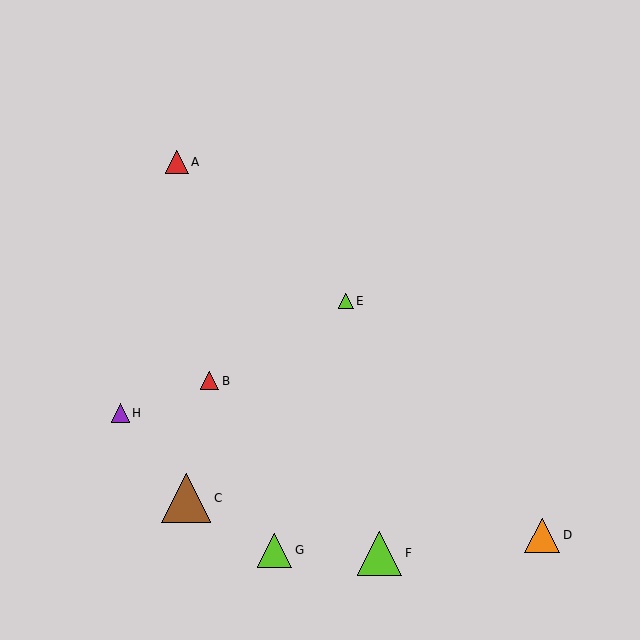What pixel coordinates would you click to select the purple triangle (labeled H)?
Click at (120, 413) to select the purple triangle H.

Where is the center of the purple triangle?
The center of the purple triangle is at (120, 413).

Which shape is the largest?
The brown triangle (labeled C) is the largest.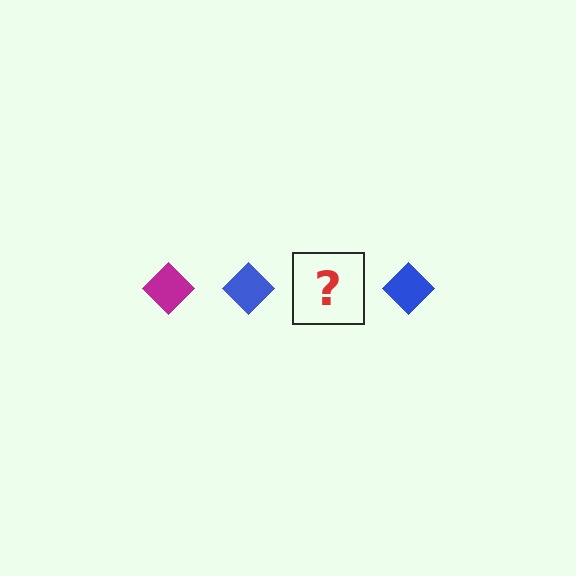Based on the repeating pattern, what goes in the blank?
The blank should be a magenta diamond.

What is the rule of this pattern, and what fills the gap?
The rule is that the pattern cycles through magenta, blue diamonds. The gap should be filled with a magenta diamond.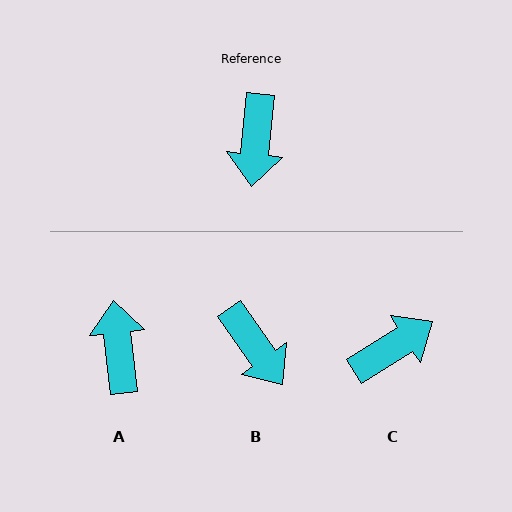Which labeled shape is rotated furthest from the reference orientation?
A, about 168 degrees away.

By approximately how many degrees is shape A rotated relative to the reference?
Approximately 168 degrees clockwise.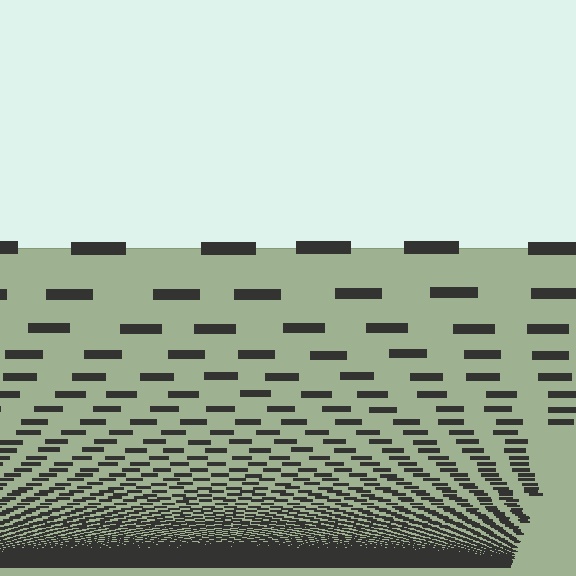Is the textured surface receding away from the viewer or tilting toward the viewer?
The surface appears to tilt toward the viewer. Texture elements get larger and sparser toward the top.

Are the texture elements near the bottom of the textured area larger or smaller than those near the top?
Smaller. The gradient is inverted — elements near the bottom are smaller and denser.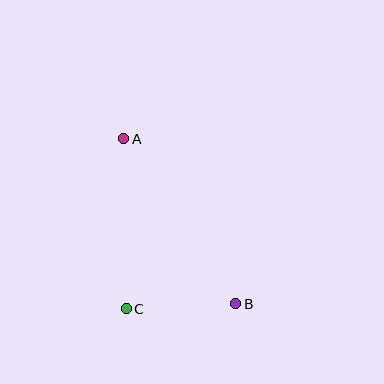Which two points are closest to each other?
Points B and C are closest to each other.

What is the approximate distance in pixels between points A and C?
The distance between A and C is approximately 170 pixels.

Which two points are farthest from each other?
Points A and B are farthest from each other.